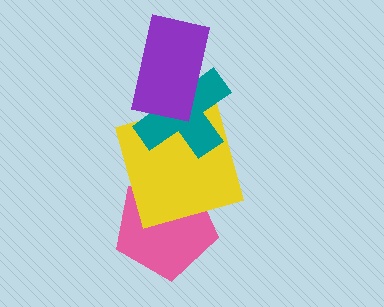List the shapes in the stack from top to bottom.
From top to bottom: the purple rectangle, the teal cross, the yellow square, the pink pentagon.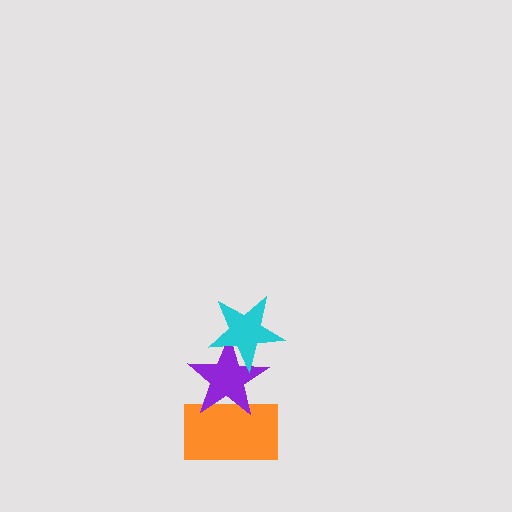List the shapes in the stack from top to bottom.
From top to bottom: the cyan star, the purple star, the orange rectangle.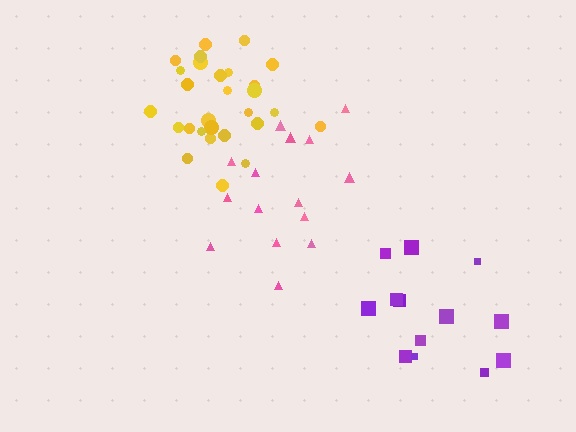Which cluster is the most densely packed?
Yellow.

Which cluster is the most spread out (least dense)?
Pink.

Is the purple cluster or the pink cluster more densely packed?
Purple.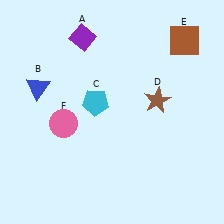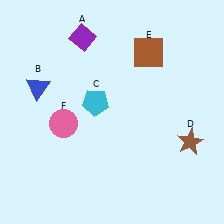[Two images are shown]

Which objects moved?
The objects that moved are: the brown star (D), the brown square (E).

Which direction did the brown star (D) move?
The brown star (D) moved down.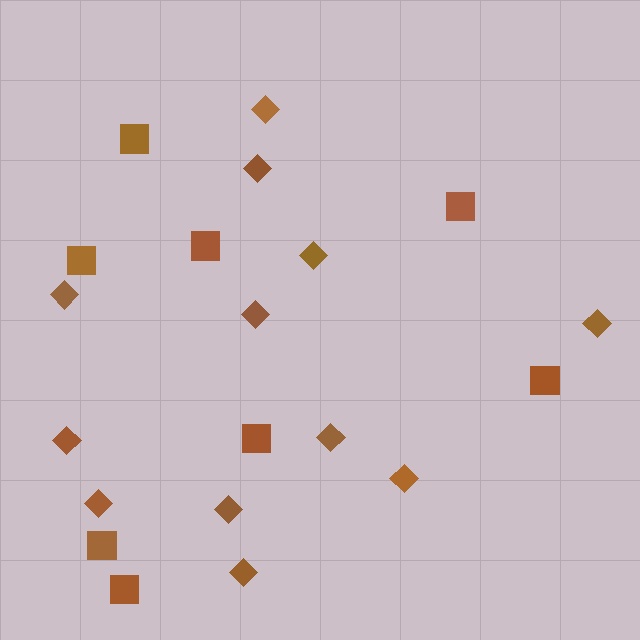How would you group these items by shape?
There are 2 groups: one group of squares (8) and one group of diamonds (12).